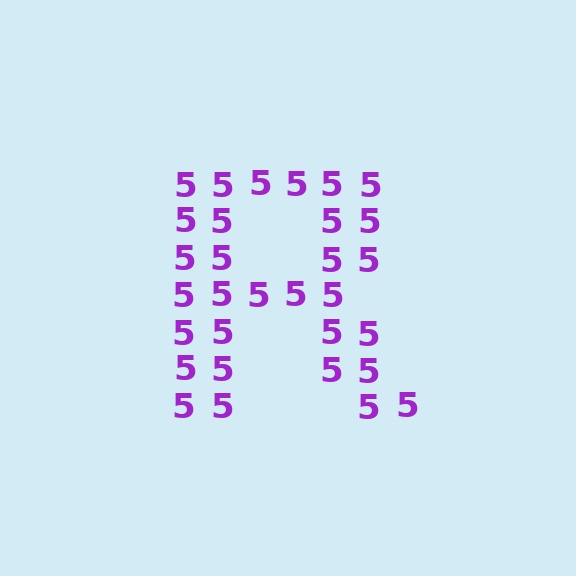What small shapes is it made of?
It is made of small digit 5's.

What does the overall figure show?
The overall figure shows the letter R.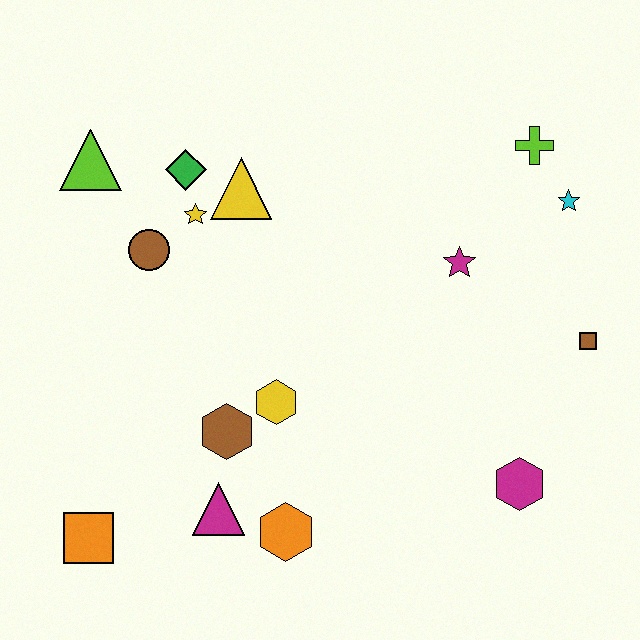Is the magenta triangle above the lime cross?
No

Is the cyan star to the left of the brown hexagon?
No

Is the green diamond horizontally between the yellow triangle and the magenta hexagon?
No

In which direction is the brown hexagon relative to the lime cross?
The brown hexagon is to the left of the lime cross.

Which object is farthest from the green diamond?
The magenta hexagon is farthest from the green diamond.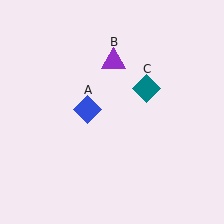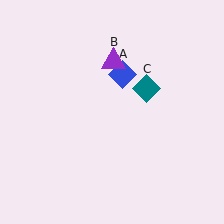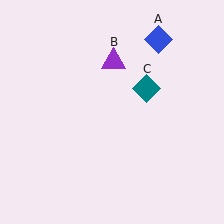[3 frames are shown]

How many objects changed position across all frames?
1 object changed position: blue diamond (object A).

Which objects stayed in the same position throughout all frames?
Purple triangle (object B) and teal diamond (object C) remained stationary.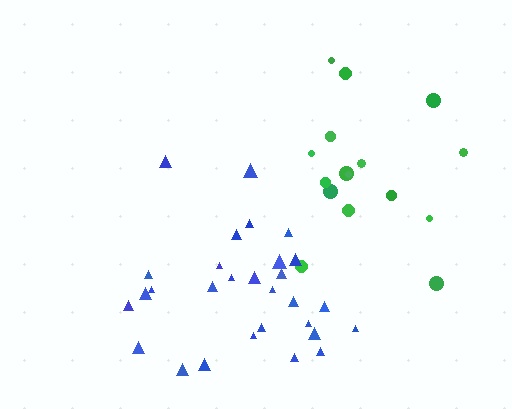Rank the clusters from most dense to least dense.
blue, green.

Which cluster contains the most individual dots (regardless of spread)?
Blue (29).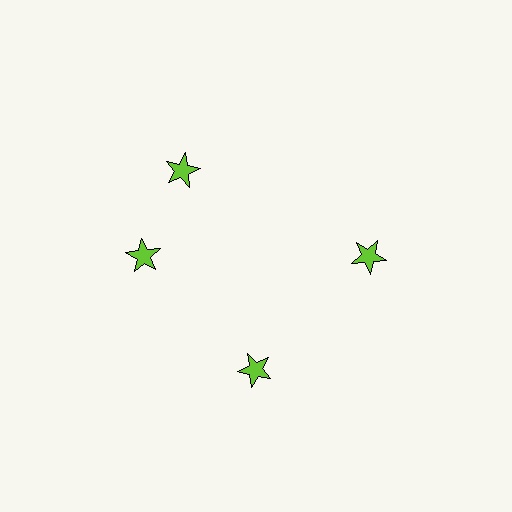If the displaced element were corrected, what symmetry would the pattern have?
It would have 4-fold rotational symmetry — the pattern would map onto itself every 90 degrees.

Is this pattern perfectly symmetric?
No. The 4 lime stars are arranged in a ring, but one element near the 12 o'clock position is rotated out of alignment along the ring, breaking the 4-fold rotational symmetry.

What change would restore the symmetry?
The symmetry would be restored by rotating it back into even spacing with its neighbors so that all 4 stars sit at equal angles and equal distance from the center.